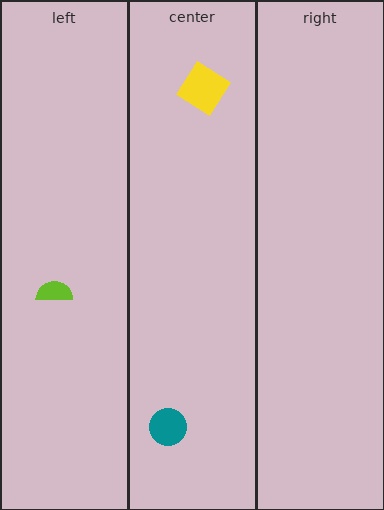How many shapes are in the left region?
1.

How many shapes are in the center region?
2.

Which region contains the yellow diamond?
The center region.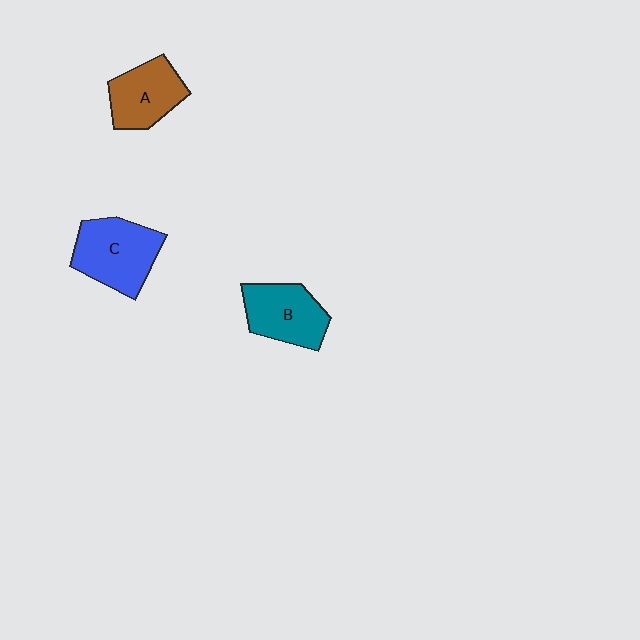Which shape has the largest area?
Shape C (blue).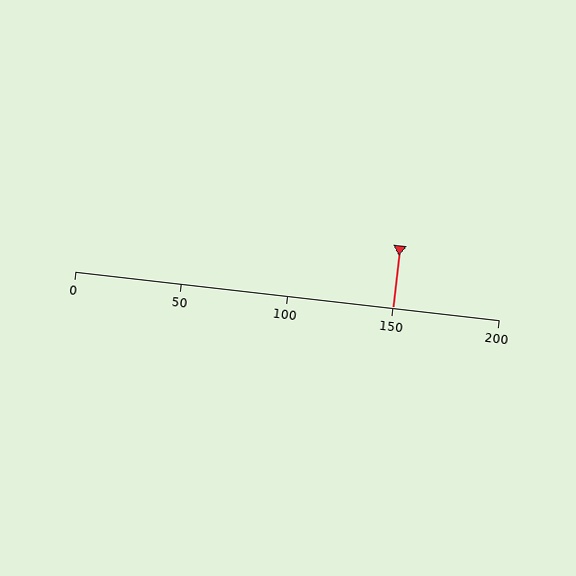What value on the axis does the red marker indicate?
The marker indicates approximately 150.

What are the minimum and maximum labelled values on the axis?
The axis runs from 0 to 200.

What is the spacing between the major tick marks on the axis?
The major ticks are spaced 50 apart.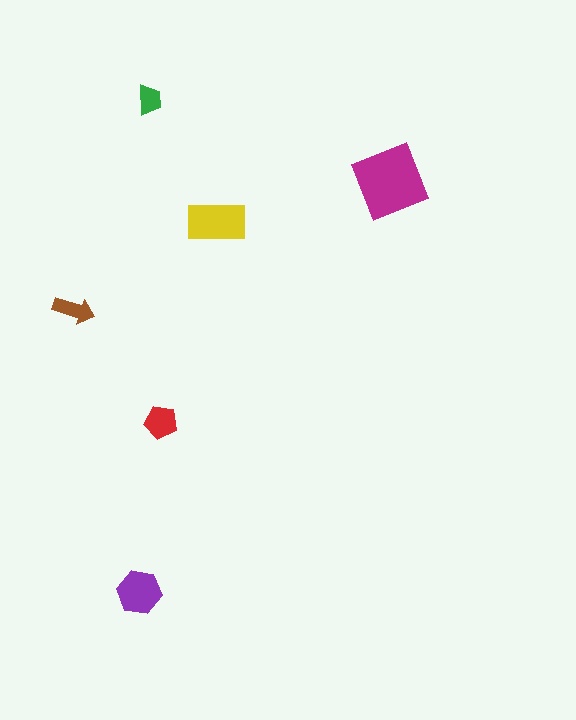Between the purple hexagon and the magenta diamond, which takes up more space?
The magenta diamond.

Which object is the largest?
The magenta diamond.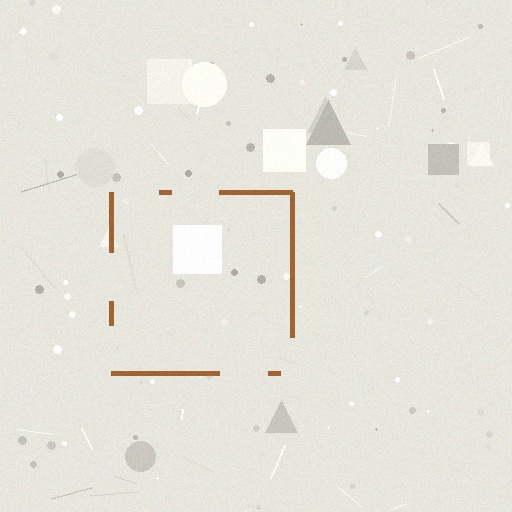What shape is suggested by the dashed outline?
The dashed outline suggests a square.